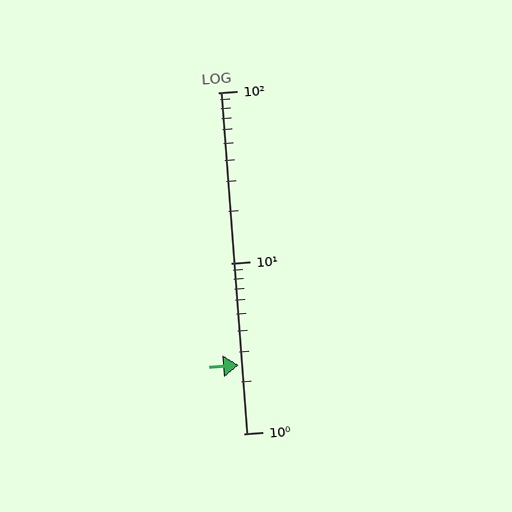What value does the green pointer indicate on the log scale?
The pointer indicates approximately 2.5.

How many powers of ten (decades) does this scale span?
The scale spans 2 decades, from 1 to 100.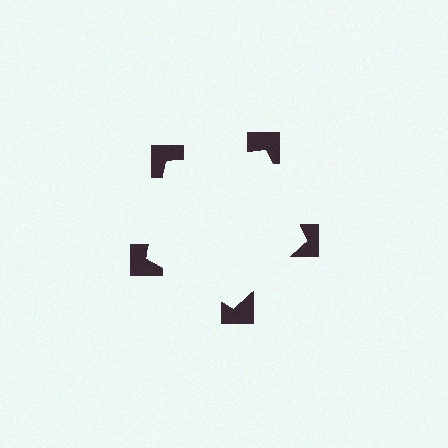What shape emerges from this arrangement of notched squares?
An illusory pentagon — its edges are inferred from the aligned wedge cuts in the notched squares, not physically drawn.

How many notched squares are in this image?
There are 5 — one at each vertex of the illusory pentagon.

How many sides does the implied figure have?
5 sides.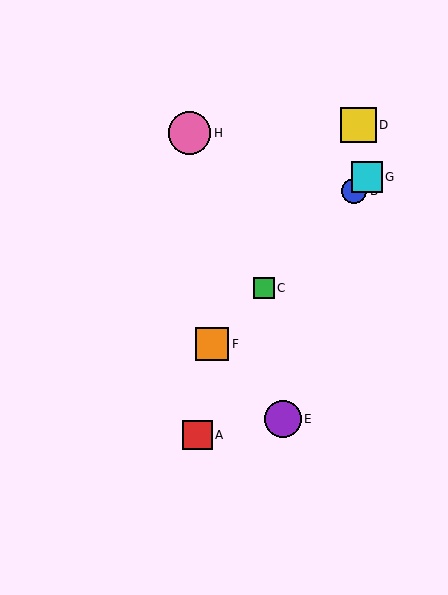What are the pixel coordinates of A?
Object A is at (198, 435).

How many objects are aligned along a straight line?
4 objects (B, C, F, G) are aligned along a straight line.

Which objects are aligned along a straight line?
Objects B, C, F, G are aligned along a straight line.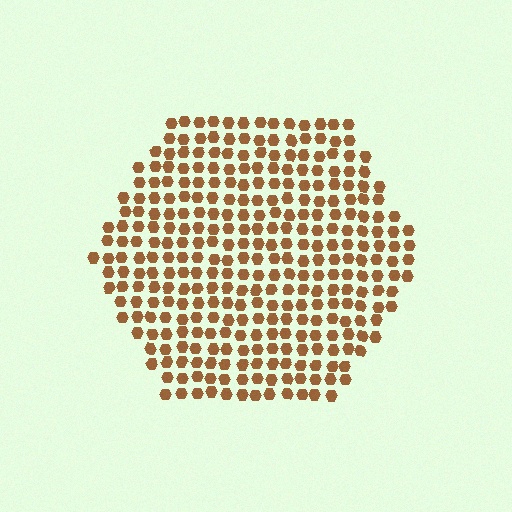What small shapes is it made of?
It is made of small hexagons.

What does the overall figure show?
The overall figure shows a hexagon.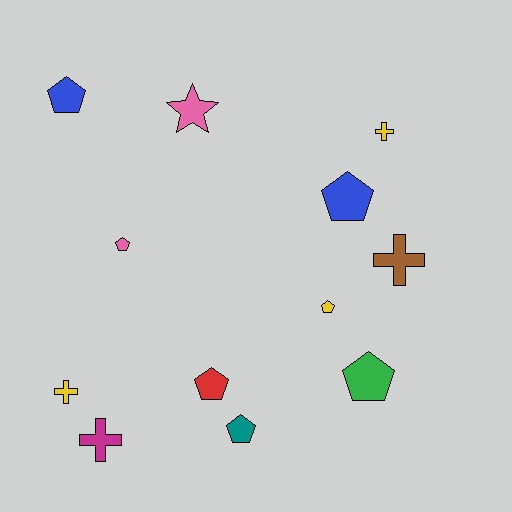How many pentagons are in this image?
There are 7 pentagons.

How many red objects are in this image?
There is 1 red object.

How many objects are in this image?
There are 12 objects.